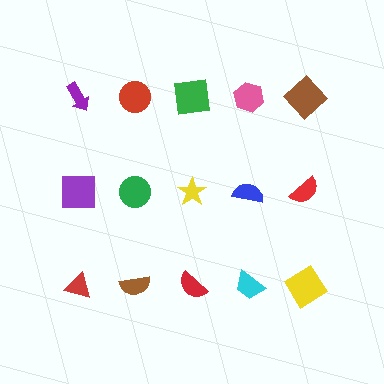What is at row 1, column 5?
A brown diamond.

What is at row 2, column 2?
A green circle.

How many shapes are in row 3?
5 shapes.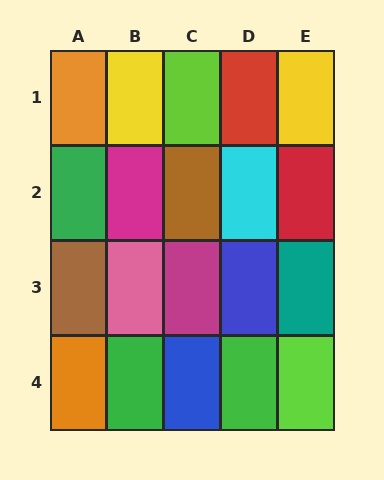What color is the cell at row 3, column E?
Teal.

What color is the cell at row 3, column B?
Pink.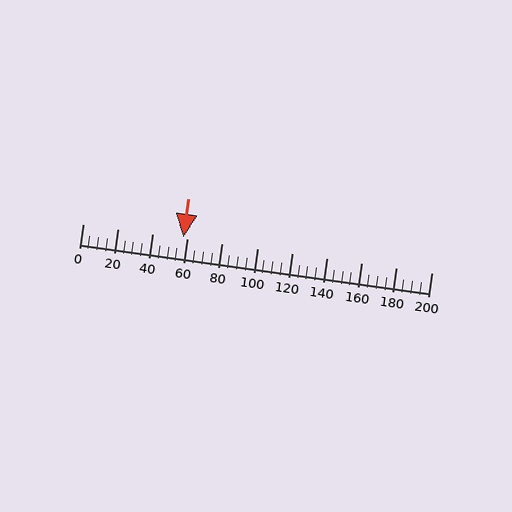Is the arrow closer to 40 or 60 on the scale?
The arrow is closer to 60.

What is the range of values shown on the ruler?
The ruler shows values from 0 to 200.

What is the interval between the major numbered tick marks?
The major tick marks are spaced 20 units apart.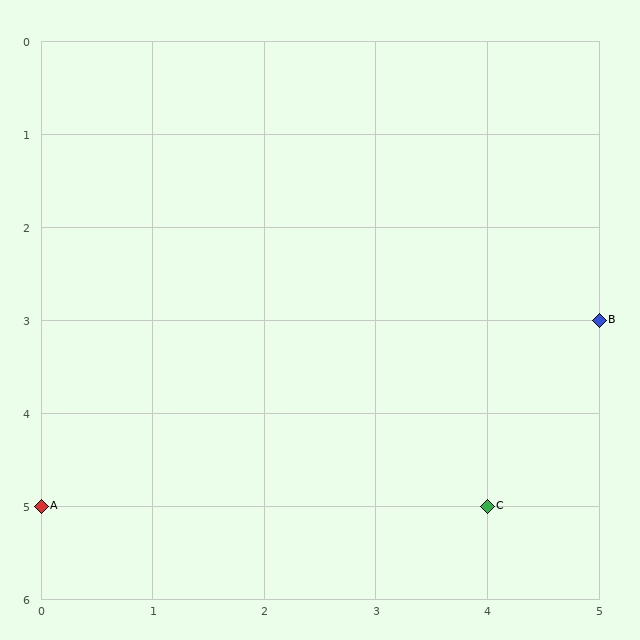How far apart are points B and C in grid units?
Points B and C are 1 column and 2 rows apart (about 2.2 grid units diagonally).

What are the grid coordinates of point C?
Point C is at grid coordinates (4, 5).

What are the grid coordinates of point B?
Point B is at grid coordinates (5, 3).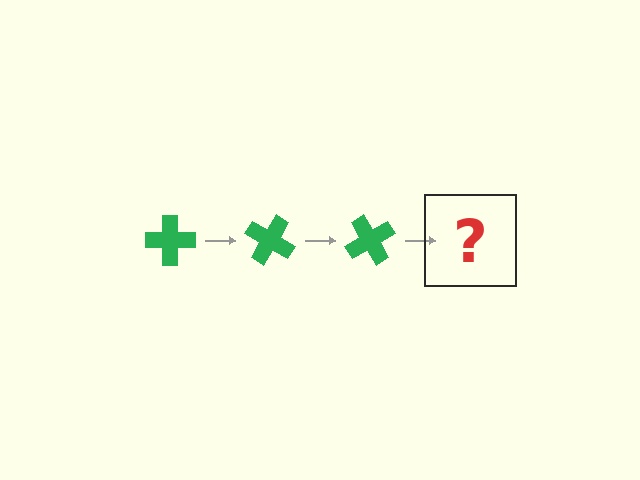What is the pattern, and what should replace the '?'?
The pattern is that the cross rotates 30 degrees each step. The '?' should be a green cross rotated 90 degrees.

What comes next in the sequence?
The next element should be a green cross rotated 90 degrees.